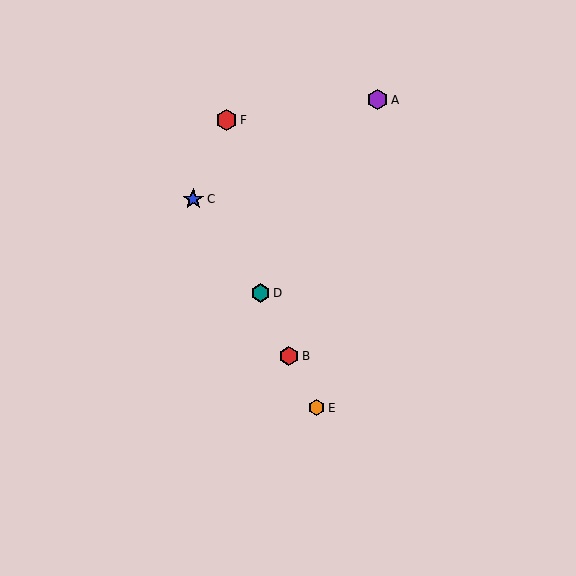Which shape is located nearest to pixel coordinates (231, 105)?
The red hexagon (labeled F) at (227, 120) is nearest to that location.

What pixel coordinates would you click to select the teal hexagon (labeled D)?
Click at (260, 293) to select the teal hexagon D.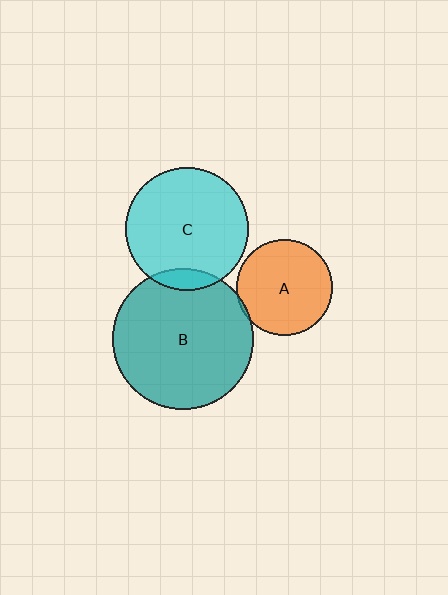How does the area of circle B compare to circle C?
Approximately 1.3 times.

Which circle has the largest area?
Circle B (teal).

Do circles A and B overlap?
Yes.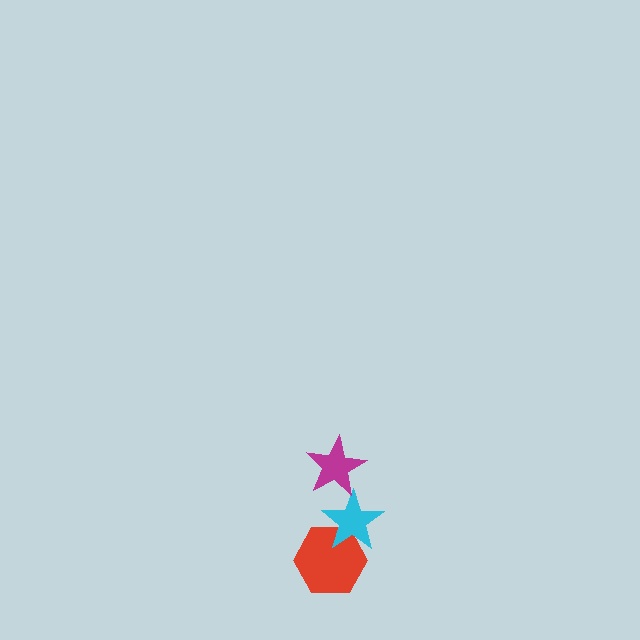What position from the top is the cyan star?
The cyan star is 2nd from the top.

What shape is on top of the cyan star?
The magenta star is on top of the cyan star.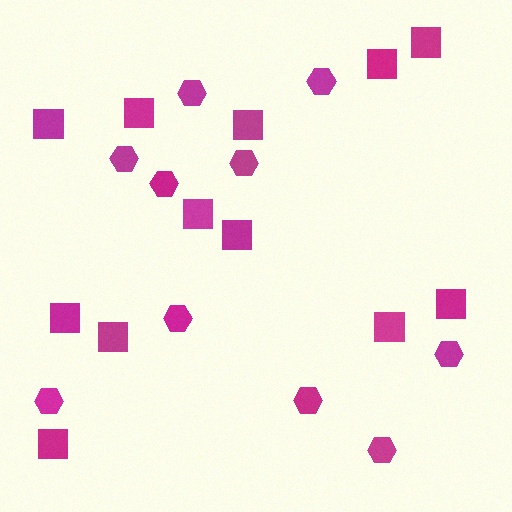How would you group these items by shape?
There are 2 groups: one group of hexagons (10) and one group of squares (12).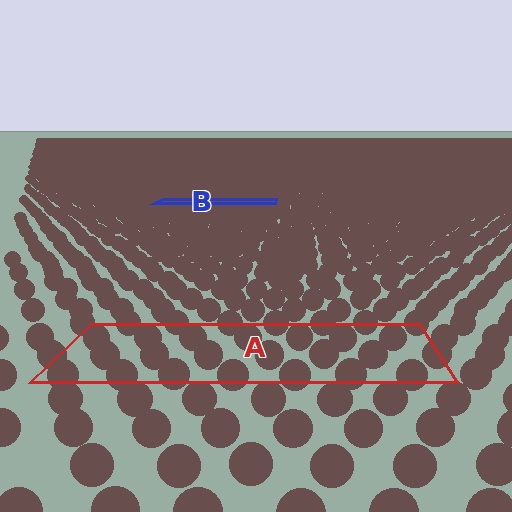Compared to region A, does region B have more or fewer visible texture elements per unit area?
Region B has more texture elements per unit area — they are packed more densely because it is farther away.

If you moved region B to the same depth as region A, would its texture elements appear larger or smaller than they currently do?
They would appear larger. At a closer depth, the same texture elements are projected at a bigger on-screen size.